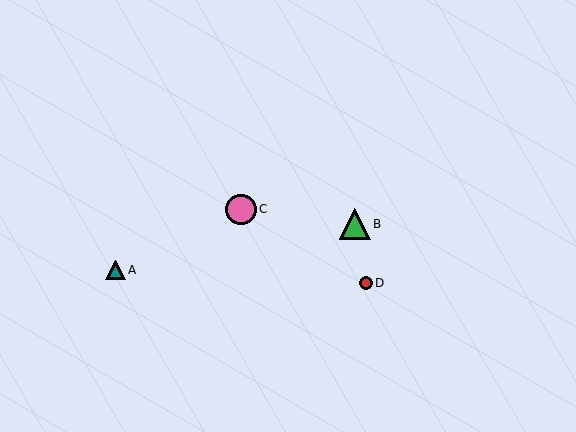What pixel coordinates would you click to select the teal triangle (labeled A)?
Click at (115, 270) to select the teal triangle A.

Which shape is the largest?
The green triangle (labeled B) is the largest.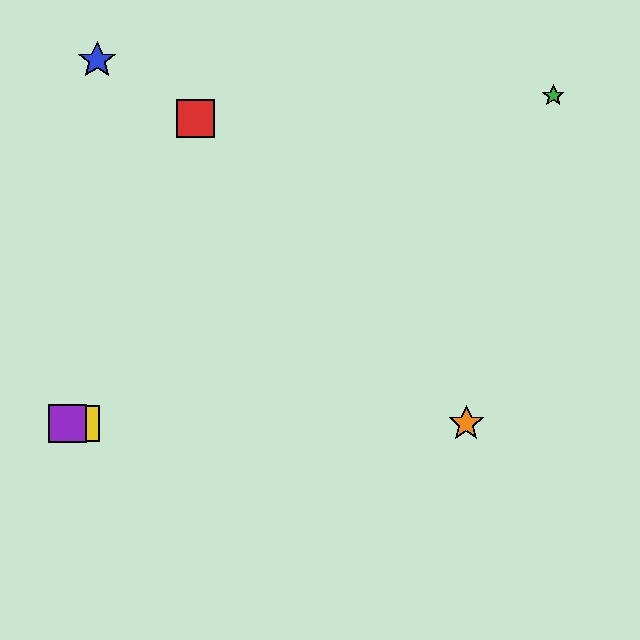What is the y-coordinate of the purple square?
The purple square is at y≈423.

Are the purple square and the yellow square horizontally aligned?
Yes, both are at y≈423.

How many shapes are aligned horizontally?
3 shapes (the yellow square, the purple square, the orange star) are aligned horizontally.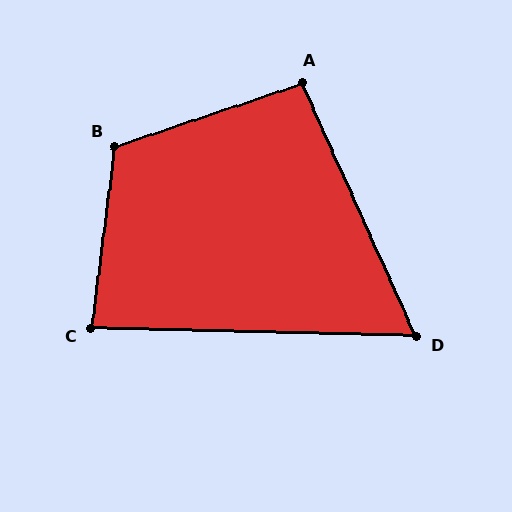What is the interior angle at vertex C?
Approximately 84 degrees (acute).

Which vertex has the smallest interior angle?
D, at approximately 64 degrees.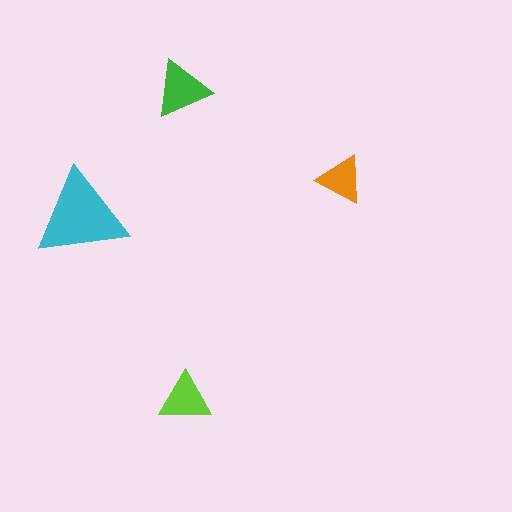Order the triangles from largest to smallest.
the cyan one, the green one, the lime one, the orange one.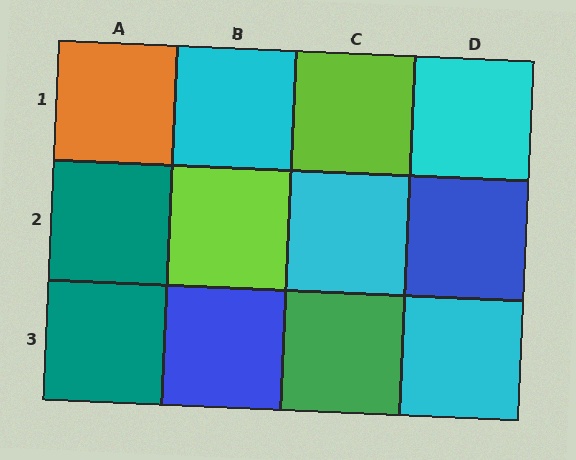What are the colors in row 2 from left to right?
Teal, lime, cyan, blue.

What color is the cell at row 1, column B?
Cyan.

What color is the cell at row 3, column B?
Blue.